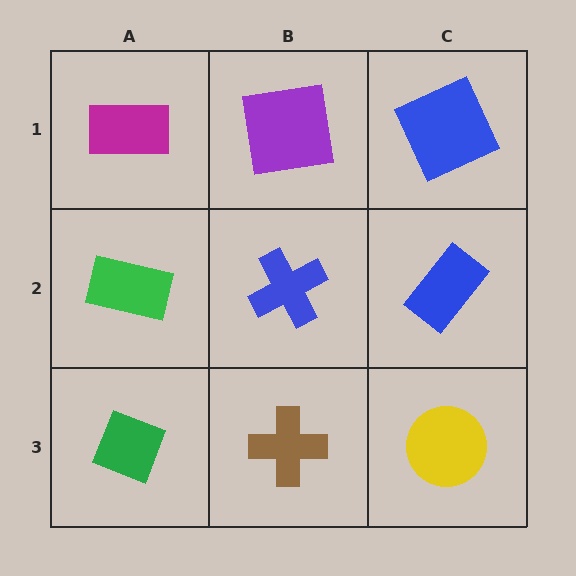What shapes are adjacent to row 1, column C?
A blue rectangle (row 2, column C), a purple square (row 1, column B).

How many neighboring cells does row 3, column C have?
2.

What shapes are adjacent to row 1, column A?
A green rectangle (row 2, column A), a purple square (row 1, column B).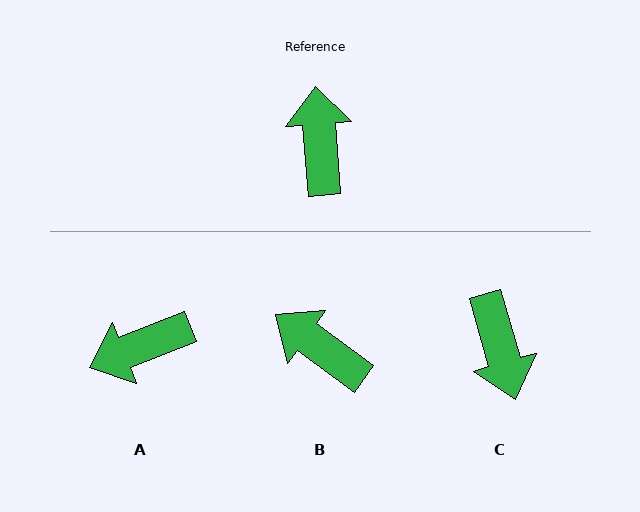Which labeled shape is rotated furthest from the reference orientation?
C, about 168 degrees away.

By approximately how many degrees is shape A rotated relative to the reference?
Approximately 107 degrees counter-clockwise.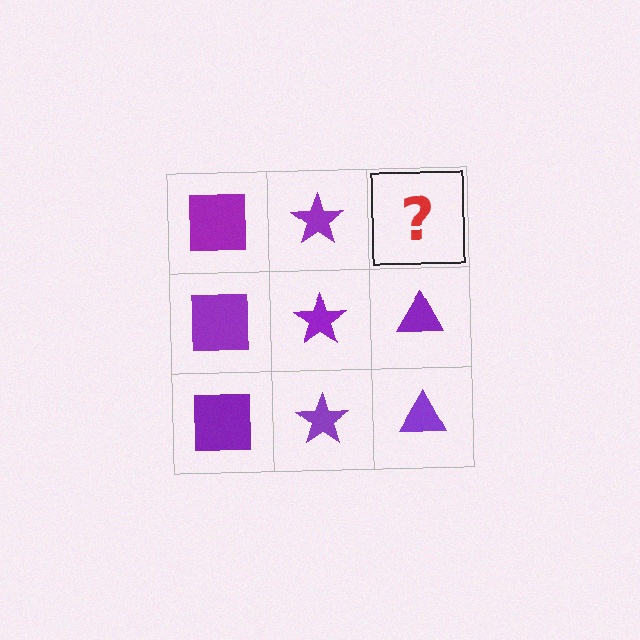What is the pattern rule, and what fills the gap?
The rule is that each column has a consistent shape. The gap should be filled with a purple triangle.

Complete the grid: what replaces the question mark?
The question mark should be replaced with a purple triangle.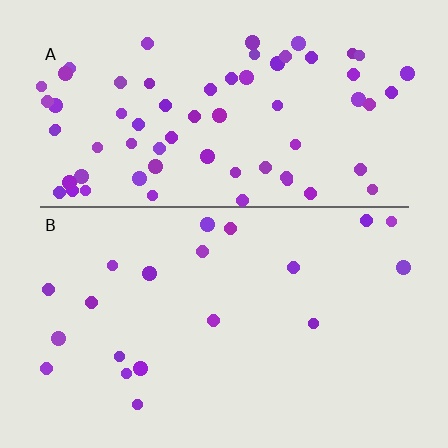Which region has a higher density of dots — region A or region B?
A (the top).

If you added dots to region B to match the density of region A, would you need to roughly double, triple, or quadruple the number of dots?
Approximately quadruple.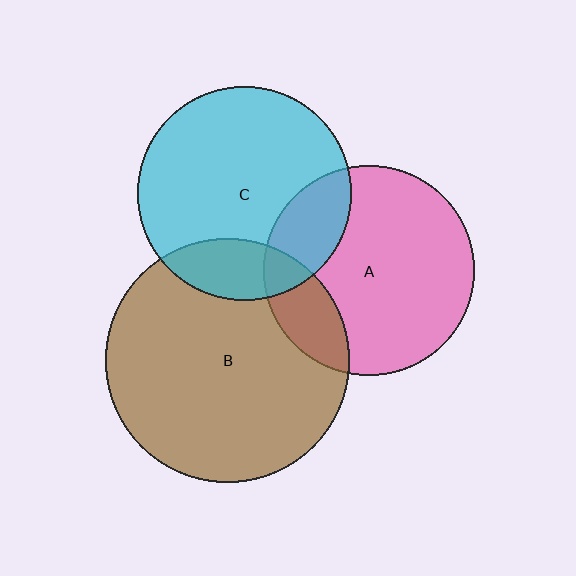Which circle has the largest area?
Circle B (brown).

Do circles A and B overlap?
Yes.